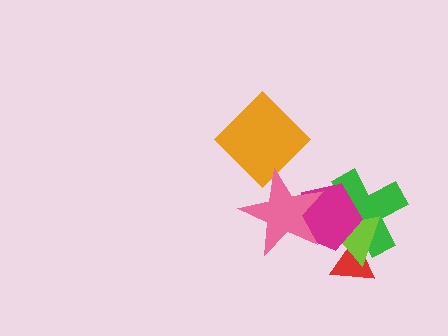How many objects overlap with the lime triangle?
3 objects overlap with the lime triangle.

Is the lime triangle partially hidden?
Yes, it is partially covered by another shape.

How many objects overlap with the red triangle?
3 objects overlap with the red triangle.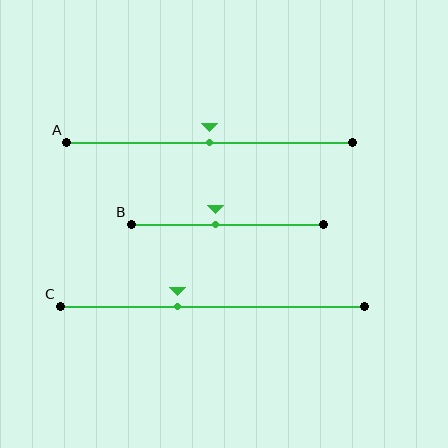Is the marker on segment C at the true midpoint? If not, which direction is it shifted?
No, the marker on segment C is shifted to the left by about 11% of the segment length.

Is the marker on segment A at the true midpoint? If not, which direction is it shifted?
Yes, the marker on segment A is at the true midpoint.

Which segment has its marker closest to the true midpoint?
Segment A has its marker closest to the true midpoint.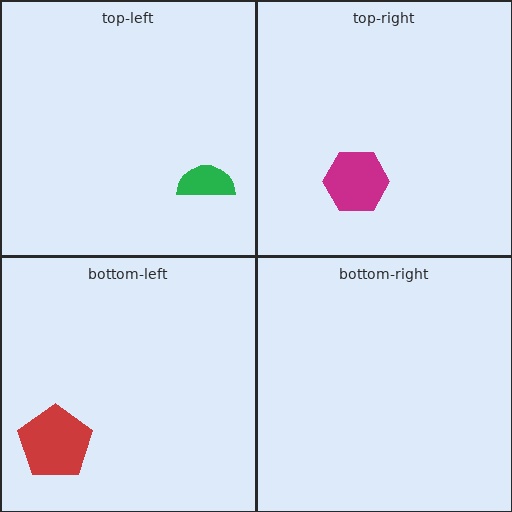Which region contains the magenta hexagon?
The top-right region.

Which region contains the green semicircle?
The top-left region.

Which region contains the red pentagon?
The bottom-left region.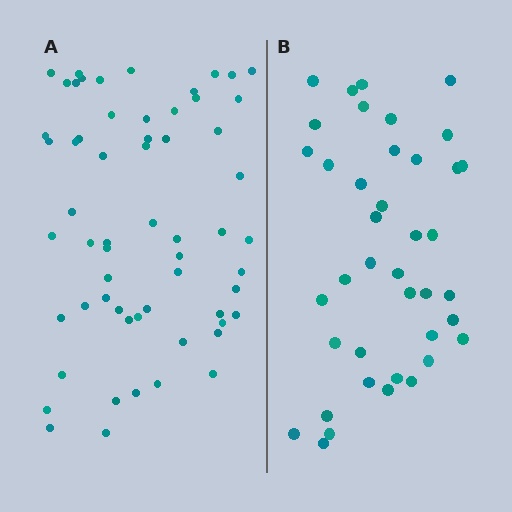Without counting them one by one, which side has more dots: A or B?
Region A (the left region) has more dots.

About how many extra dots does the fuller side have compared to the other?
Region A has approximately 20 more dots than region B.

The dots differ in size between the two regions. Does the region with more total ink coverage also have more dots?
No. Region B has more total ink coverage because its dots are larger, but region A actually contains more individual dots. Total area can be misleading — the number of items is what matters here.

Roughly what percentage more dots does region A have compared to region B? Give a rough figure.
About 50% more.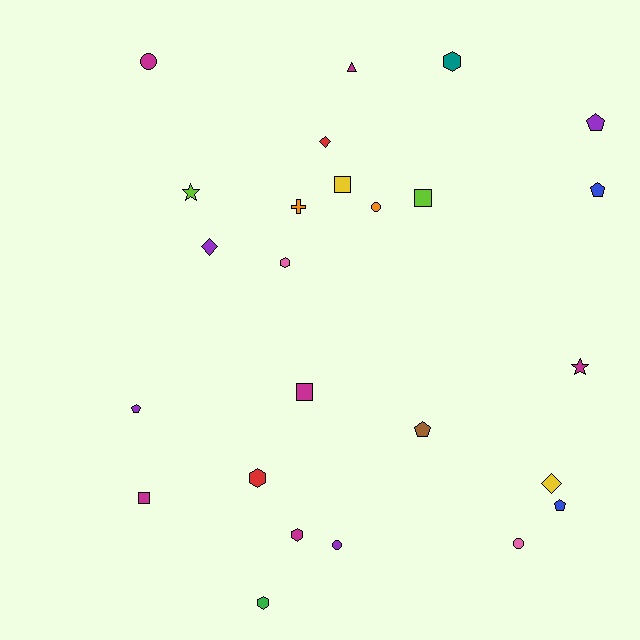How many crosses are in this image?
There is 1 cross.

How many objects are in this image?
There are 25 objects.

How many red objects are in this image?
There are 2 red objects.